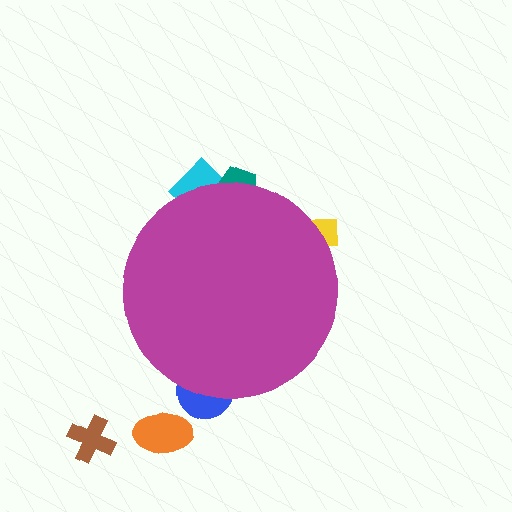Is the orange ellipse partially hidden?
No, the orange ellipse is fully visible.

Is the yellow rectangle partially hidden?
Yes, the yellow rectangle is partially hidden behind the magenta circle.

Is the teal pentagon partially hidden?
Yes, the teal pentagon is partially hidden behind the magenta circle.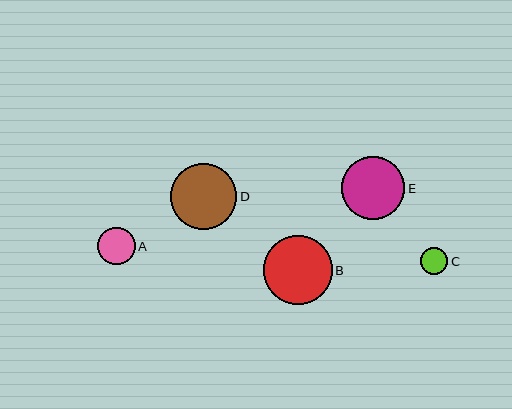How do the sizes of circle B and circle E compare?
Circle B and circle E are approximately the same size.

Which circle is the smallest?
Circle C is the smallest with a size of approximately 27 pixels.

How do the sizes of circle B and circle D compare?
Circle B and circle D are approximately the same size.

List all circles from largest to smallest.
From largest to smallest: B, D, E, A, C.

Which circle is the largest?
Circle B is the largest with a size of approximately 69 pixels.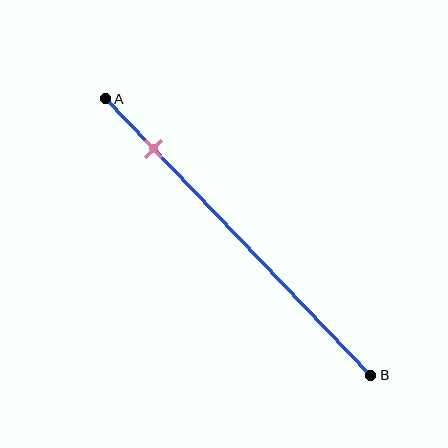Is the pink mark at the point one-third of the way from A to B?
No, the mark is at about 20% from A, not at the 33% one-third point.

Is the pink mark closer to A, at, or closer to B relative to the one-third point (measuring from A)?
The pink mark is closer to point A than the one-third point of segment AB.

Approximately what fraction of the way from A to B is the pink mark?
The pink mark is approximately 20% of the way from A to B.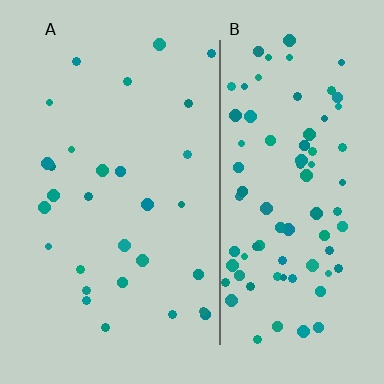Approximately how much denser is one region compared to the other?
Approximately 2.9× — region B over region A.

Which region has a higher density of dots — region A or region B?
B (the right).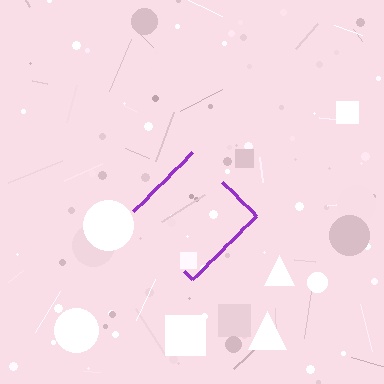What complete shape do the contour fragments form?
The contour fragments form a diamond.